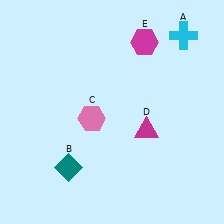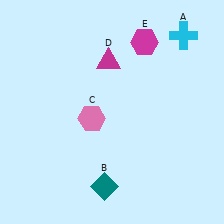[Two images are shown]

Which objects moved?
The objects that moved are: the teal diamond (B), the magenta triangle (D).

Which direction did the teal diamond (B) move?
The teal diamond (B) moved right.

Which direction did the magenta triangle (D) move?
The magenta triangle (D) moved up.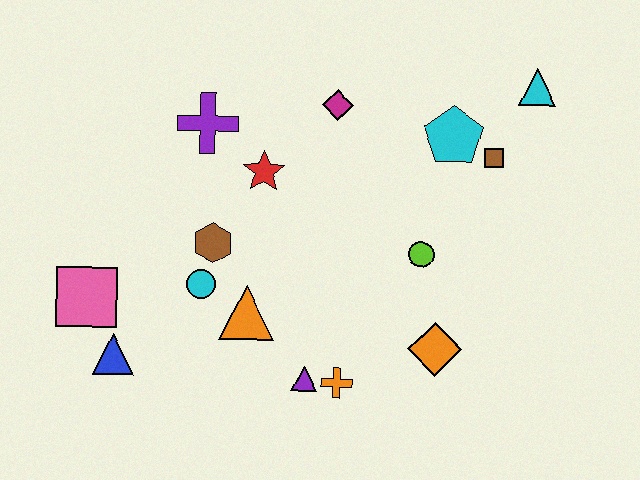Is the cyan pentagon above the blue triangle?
Yes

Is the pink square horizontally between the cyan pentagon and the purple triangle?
No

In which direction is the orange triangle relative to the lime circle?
The orange triangle is to the left of the lime circle.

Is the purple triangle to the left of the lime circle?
Yes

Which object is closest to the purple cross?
The red star is closest to the purple cross.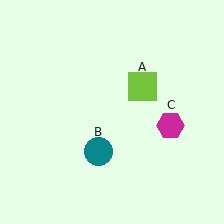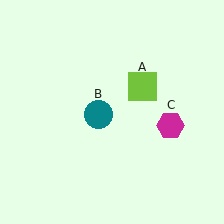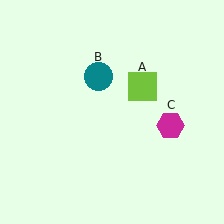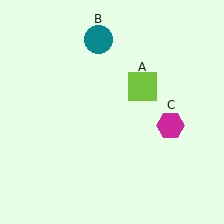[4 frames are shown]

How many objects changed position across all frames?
1 object changed position: teal circle (object B).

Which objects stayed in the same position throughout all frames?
Lime square (object A) and magenta hexagon (object C) remained stationary.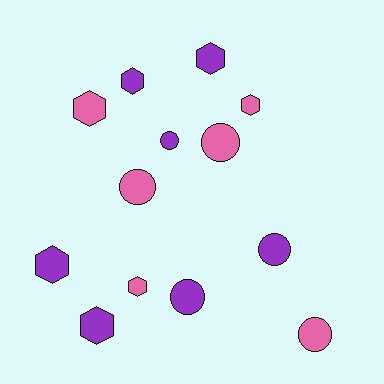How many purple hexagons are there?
There are 4 purple hexagons.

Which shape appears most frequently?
Hexagon, with 7 objects.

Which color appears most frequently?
Purple, with 7 objects.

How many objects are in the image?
There are 13 objects.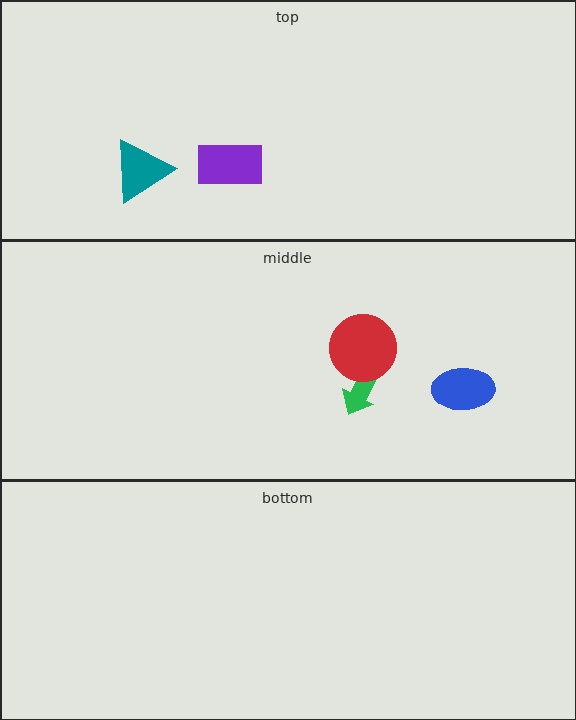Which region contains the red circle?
The middle region.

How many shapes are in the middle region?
3.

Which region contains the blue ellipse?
The middle region.